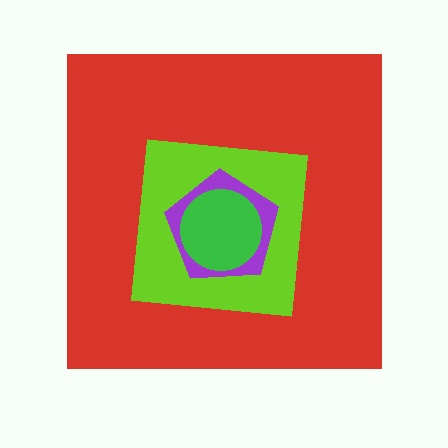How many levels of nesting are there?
4.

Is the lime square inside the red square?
Yes.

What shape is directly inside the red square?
The lime square.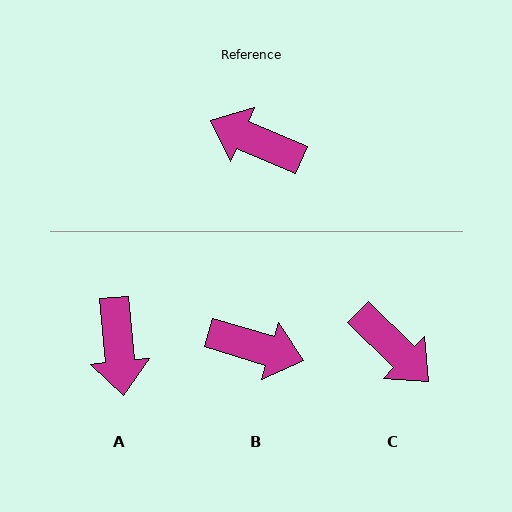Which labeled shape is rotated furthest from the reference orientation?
B, about 173 degrees away.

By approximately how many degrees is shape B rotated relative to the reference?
Approximately 173 degrees clockwise.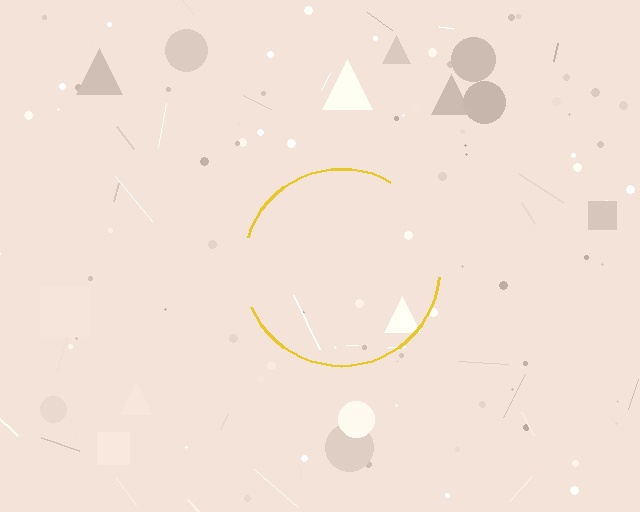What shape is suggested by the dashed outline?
The dashed outline suggests a circle.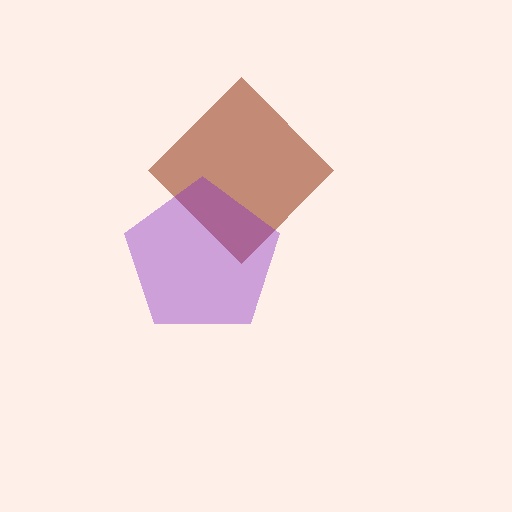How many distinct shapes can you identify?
There are 2 distinct shapes: a brown diamond, a purple pentagon.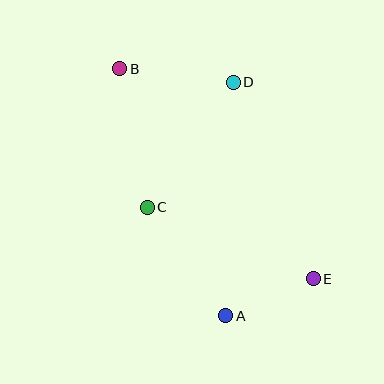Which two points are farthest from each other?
Points B and E are farthest from each other.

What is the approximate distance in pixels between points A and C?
The distance between A and C is approximately 134 pixels.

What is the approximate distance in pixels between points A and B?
The distance between A and B is approximately 269 pixels.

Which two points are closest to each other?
Points A and E are closest to each other.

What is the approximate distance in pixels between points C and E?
The distance between C and E is approximately 181 pixels.